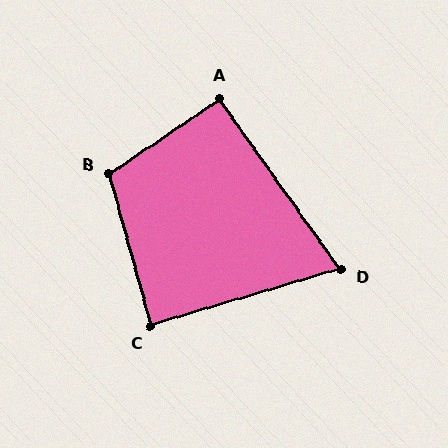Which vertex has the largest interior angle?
B, at approximately 109 degrees.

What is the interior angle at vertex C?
Approximately 89 degrees (approximately right).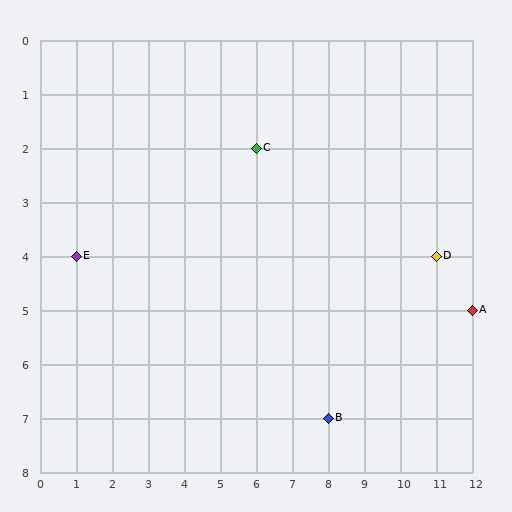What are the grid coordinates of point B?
Point B is at grid coordinates (8, 7).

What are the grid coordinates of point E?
Point E is at grid coordinates (1, 4).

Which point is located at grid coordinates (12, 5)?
Point A is at (12, 5).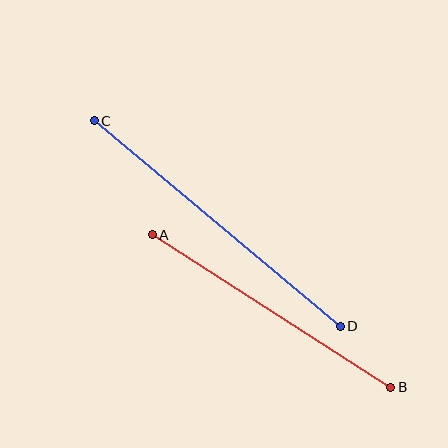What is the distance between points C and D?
The distance is approximately 321 pixels.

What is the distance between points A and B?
The distance is approximately 283 pixels.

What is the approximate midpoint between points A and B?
The midpoint is at approximately (272, 311) pixels.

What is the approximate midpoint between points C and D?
The midpoint is at approximately (217, 224) pixels.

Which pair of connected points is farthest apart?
Points C and D are farthest apart.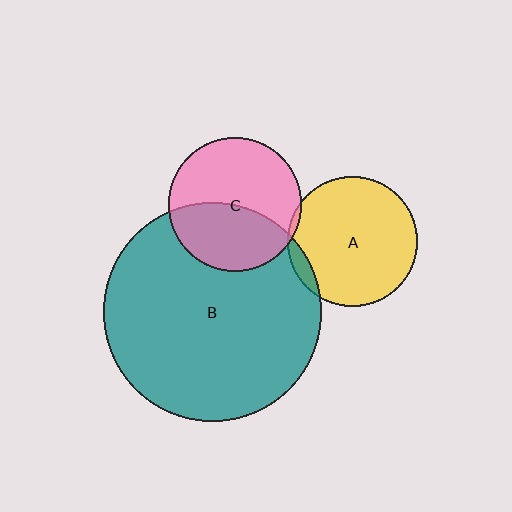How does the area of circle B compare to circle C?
Approximately 2.7 times.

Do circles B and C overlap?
Yes.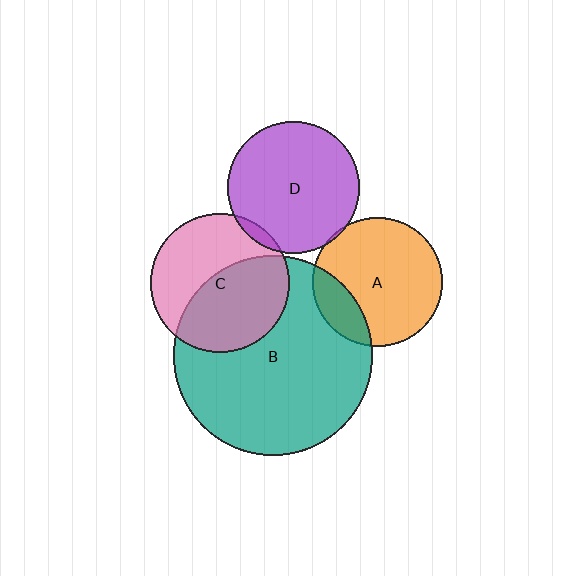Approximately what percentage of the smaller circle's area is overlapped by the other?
Approximately 50%.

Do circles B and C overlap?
Yes.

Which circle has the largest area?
Circle B (teal).